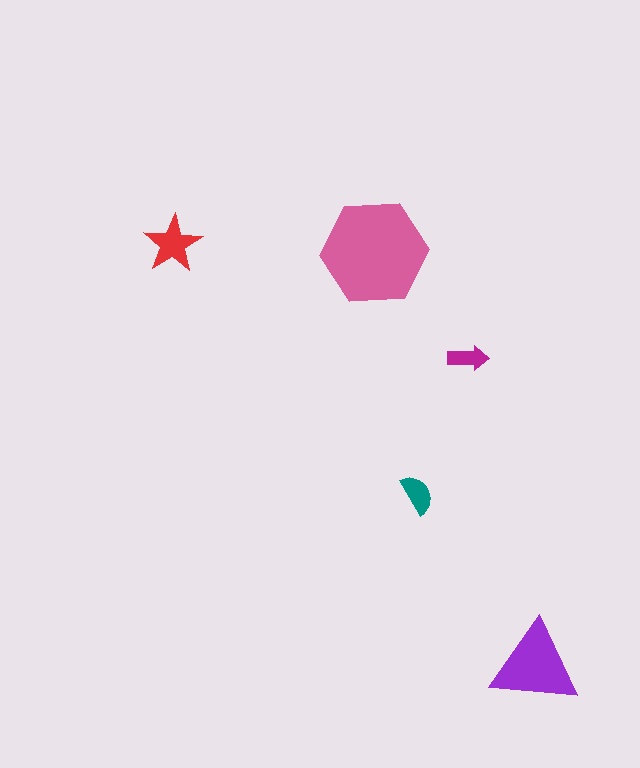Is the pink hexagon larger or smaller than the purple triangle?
Larger.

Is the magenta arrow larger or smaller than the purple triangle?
Smaller.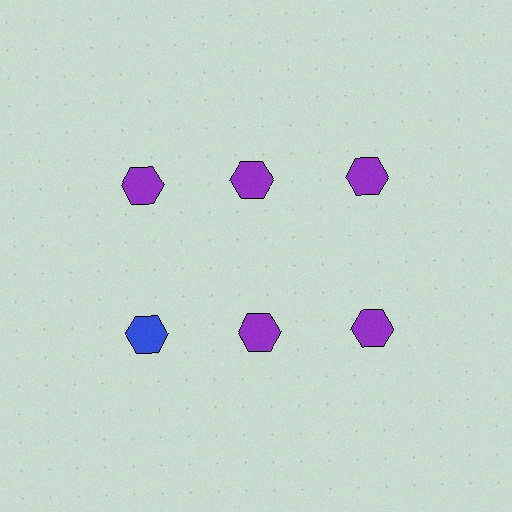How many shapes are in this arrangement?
There are 6 shapes arranged in a grid pattern.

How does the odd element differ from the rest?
It has a different color: blue instead of purple.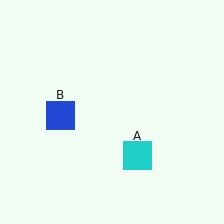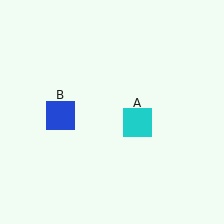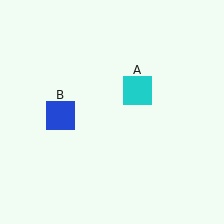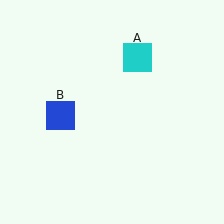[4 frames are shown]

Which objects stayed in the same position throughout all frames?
Blue square (object B) remained stationary.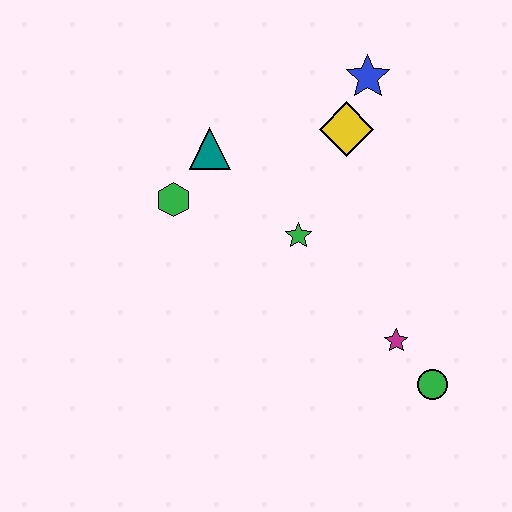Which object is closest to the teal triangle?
The green hexagon is closest to the teal triangle.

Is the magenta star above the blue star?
No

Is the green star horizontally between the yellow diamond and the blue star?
No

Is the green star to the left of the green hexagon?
No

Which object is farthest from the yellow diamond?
The green circle is farthest from the yellow diamond.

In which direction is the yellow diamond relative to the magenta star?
The yellow diamond is above the magenta star.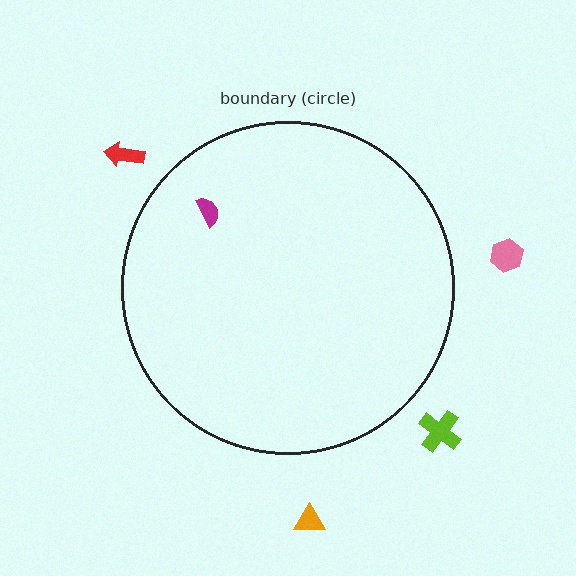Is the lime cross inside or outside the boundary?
Outside.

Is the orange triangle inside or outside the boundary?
Outside.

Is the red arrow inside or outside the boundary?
Outside.